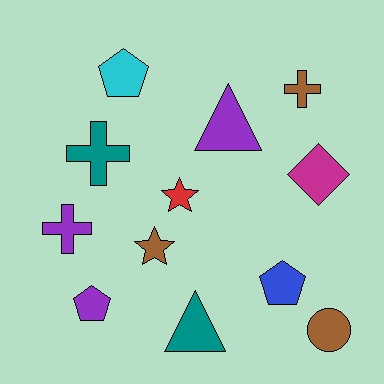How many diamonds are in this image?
There is 1 diamond.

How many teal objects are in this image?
There are 2 teal objects.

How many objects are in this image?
There are 12 objects.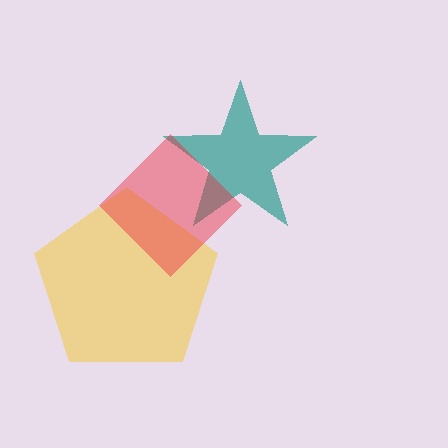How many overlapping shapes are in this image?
There are 3 overlapping shapes in the image.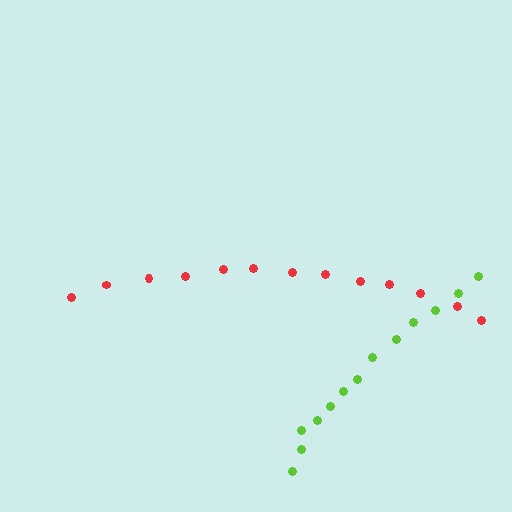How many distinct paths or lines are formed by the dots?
There are 2 distinct paths.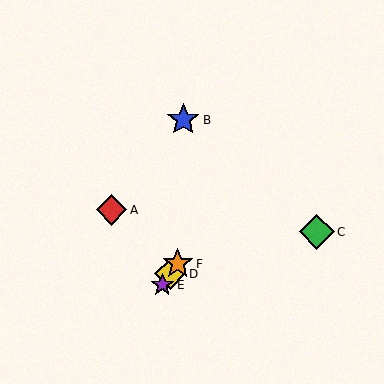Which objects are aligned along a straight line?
Objects D, E, F are aligned along a straight line.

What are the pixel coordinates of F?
Object F is at (178, 264).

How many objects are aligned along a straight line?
3 objects (D, E, F) are aligned along a straight line.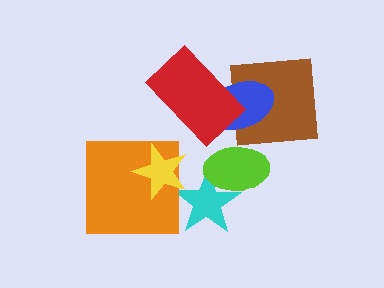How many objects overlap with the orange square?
1 object overlaps with the orange square.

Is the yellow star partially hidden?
No, no other shape covers it.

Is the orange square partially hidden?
Yes, it is partially covered by another shape.